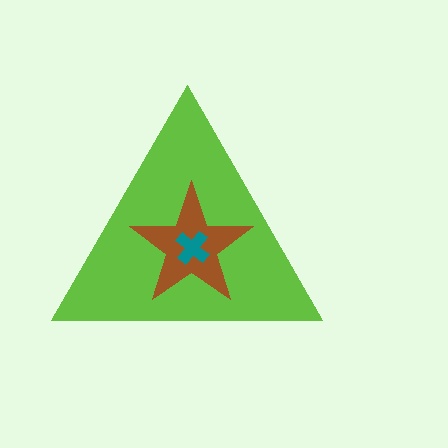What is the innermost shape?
The teal cross.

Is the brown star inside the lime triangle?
Yes.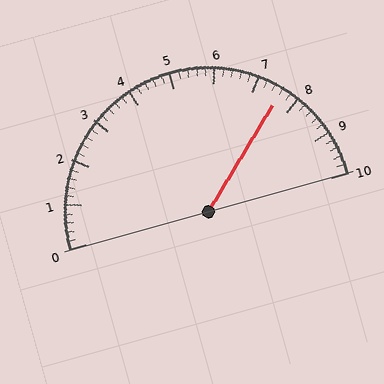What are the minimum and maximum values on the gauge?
The gauge ranges from 0 to 10.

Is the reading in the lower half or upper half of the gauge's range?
The reading is in the upper half of the range (0 to 10).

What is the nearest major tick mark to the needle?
The nearest major tick mark is 8.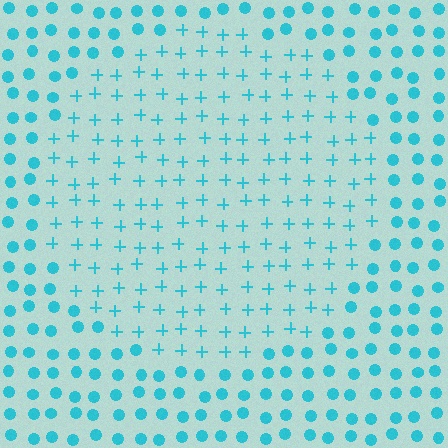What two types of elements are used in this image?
The image uses plus signs inside the circle region and circles outside it.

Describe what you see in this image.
The image is filled with small cyan elements arranged in a uniform grid. A circle-shaped region contains plus signs, while the surrounding area contains circles. The boundary is defined purely by the change in element shape.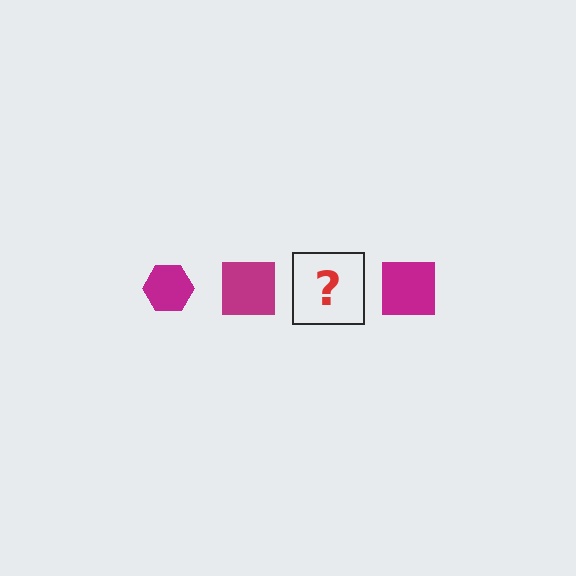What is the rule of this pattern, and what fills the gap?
The rule is that the pattern cycles through hexagon, square shapes in magenta. The gap should be filled with a magenta hexagon.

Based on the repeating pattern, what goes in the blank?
The blank should be a magenta hexagon.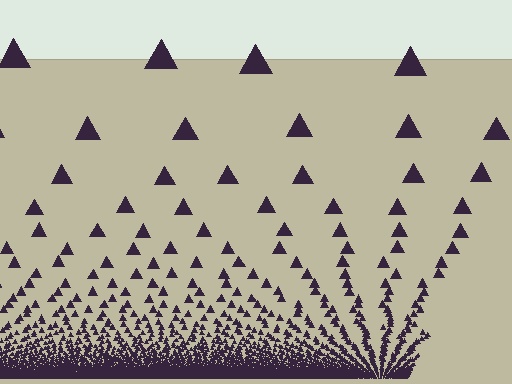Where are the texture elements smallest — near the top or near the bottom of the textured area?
Near the bottom.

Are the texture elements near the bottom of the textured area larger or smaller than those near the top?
Smaller. The gradient is inverted — elements near the bottom are smaller and denser.